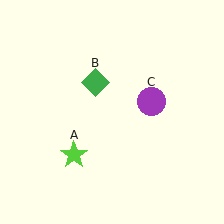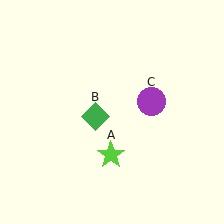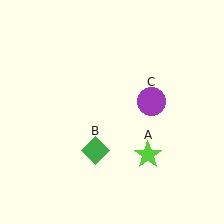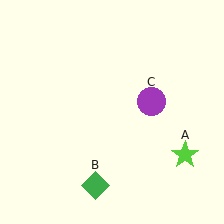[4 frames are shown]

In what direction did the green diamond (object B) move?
The green diamond (object B) moved down.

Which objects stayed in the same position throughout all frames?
Purple circle (object C) remained stationary.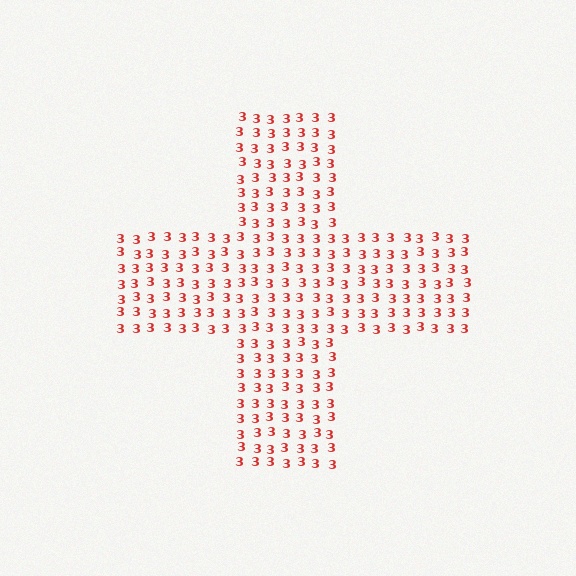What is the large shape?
The large shape is a cross.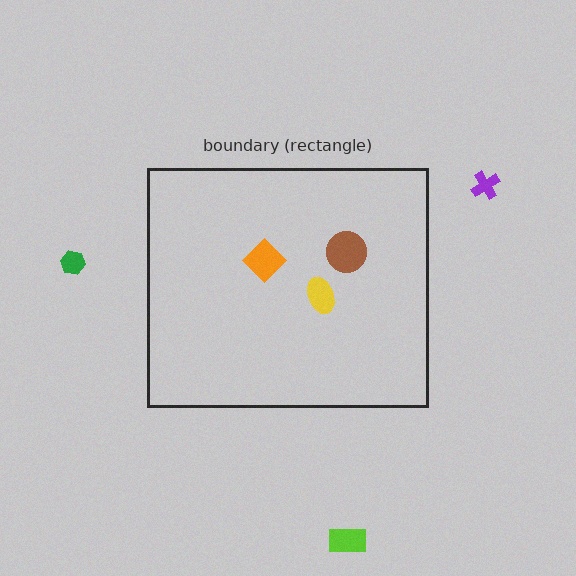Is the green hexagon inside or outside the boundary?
Outside.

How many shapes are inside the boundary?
3 inside, 3 outside.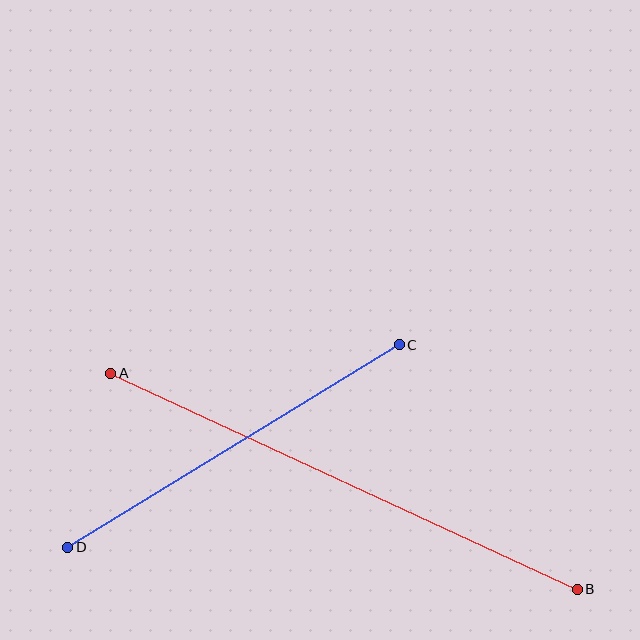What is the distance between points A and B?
The distance is approximately 514 pixels.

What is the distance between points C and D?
The distance is approximately 389 pixels.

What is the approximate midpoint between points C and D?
The midpoint is at approximately (233, 446) pixels.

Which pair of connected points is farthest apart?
Points A and B are farthest apart.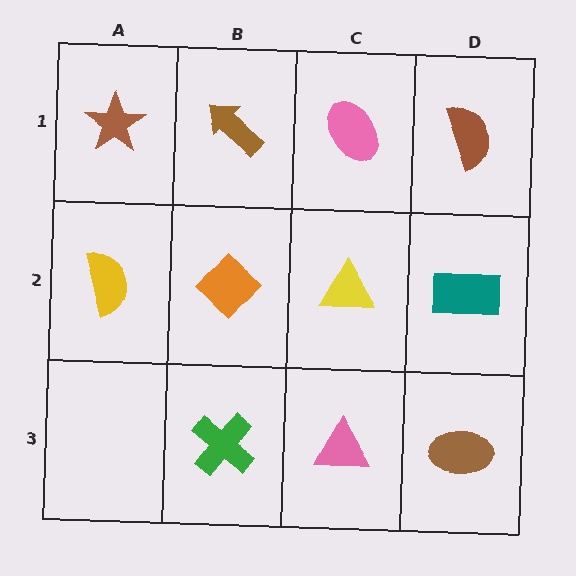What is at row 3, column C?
A pink triangle.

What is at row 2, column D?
A teal rectangle.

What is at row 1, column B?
A brown arrow.